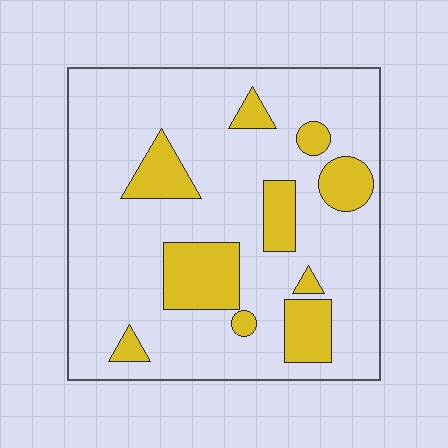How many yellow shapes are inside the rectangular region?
10.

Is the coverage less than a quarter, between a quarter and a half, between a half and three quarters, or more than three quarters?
Less than a quarter.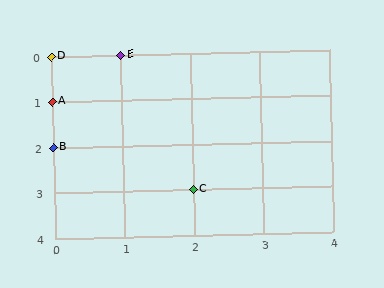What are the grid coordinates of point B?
Point B is at grid coordinates (0, 2).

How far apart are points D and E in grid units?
Points D and E are 1 column apart.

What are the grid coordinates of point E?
Point E is at grid coordinates (1, 0).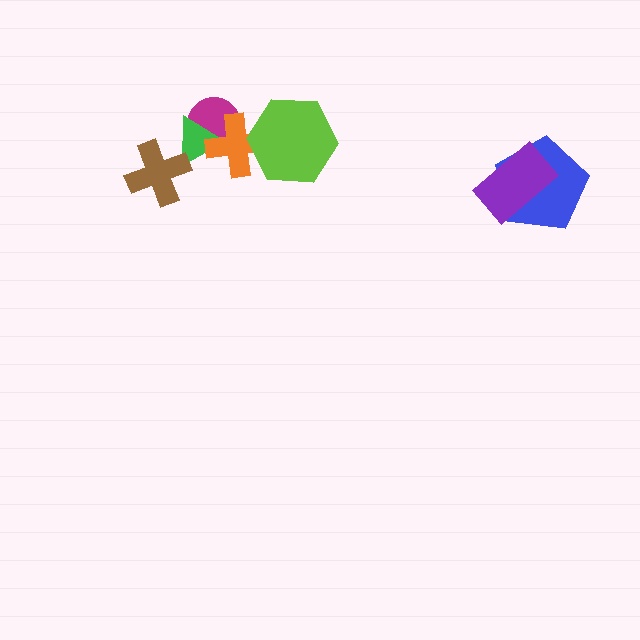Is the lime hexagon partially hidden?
No, no other shape covers it.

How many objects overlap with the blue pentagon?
1 object overlaps with the blue pentagon.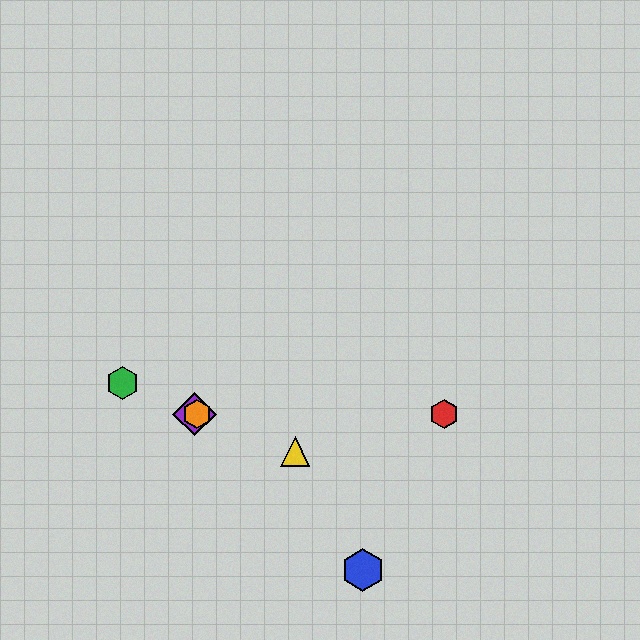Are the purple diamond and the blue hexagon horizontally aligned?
No, the purple diamond is at y≈414 and the blue hexagon is at y≈570.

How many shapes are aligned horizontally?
3 shapes (the red hexagon, the purple diamond, the orange hexagon) are aligned horizontally.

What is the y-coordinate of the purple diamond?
The purple diamond is at y≈414.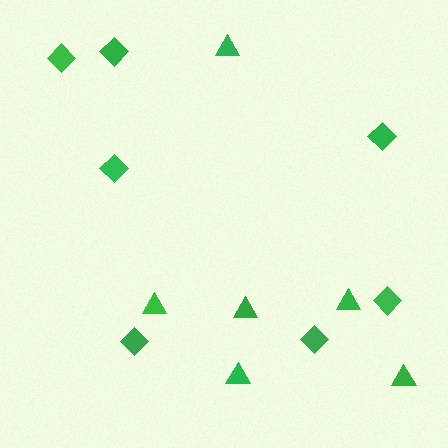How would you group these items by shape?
There are 2 groups: one group of triangles (6) and one group of diamonds (7).